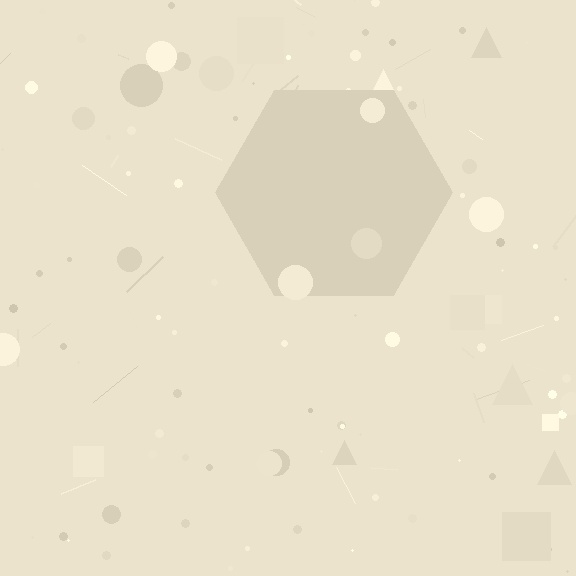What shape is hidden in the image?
A hexagon is hidden in the image.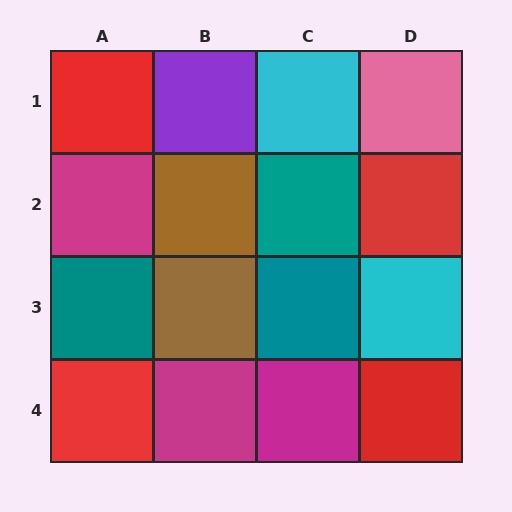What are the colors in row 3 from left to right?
Teal, brown, teal, cyan.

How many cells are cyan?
2 cells are cyan.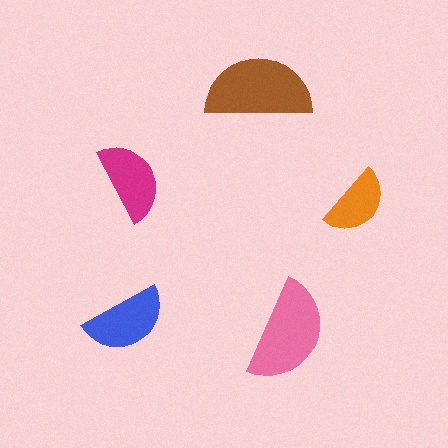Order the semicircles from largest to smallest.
the brown one, the pink one, the blue one, the magenta one, the orange one.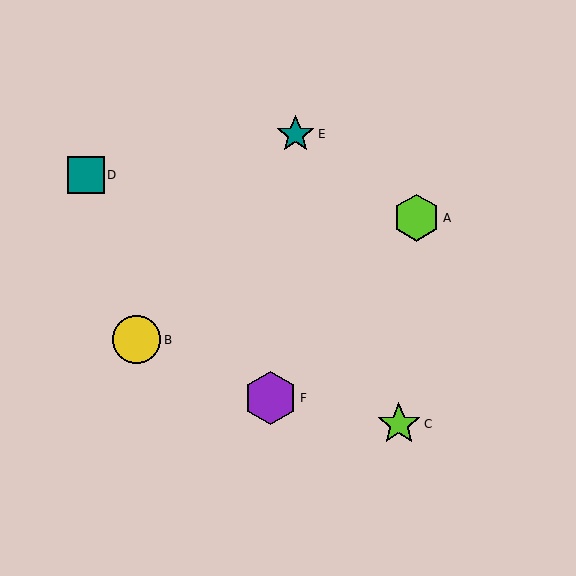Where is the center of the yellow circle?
The center of the yellow circle is at (137, 340).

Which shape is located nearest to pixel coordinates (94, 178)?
The teal square (labeled D) at (86, 175) is nearest to that location.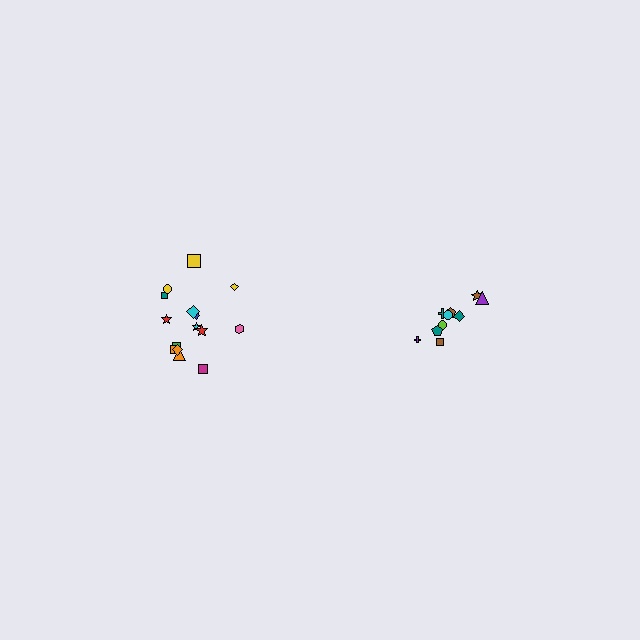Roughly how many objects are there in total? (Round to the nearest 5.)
Roughly 25 objects in total.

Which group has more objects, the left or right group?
The left group.